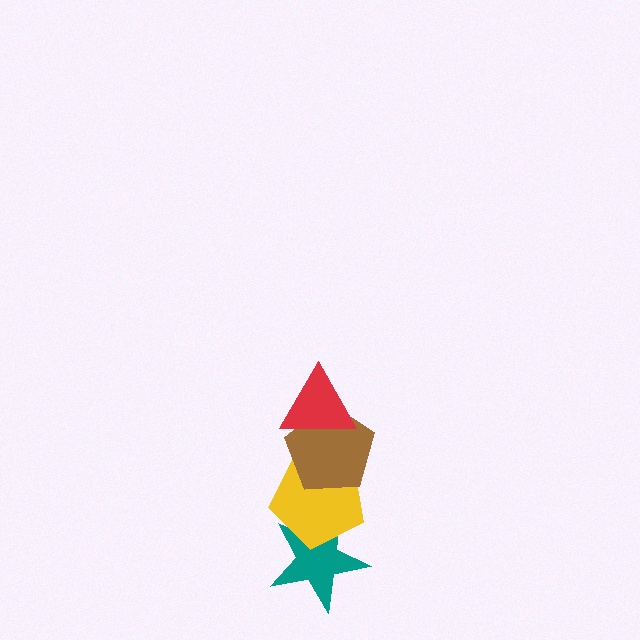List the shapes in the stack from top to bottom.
From top to bottom: the red triangle, the brown pentagon, the yellow pentagon, the teal star.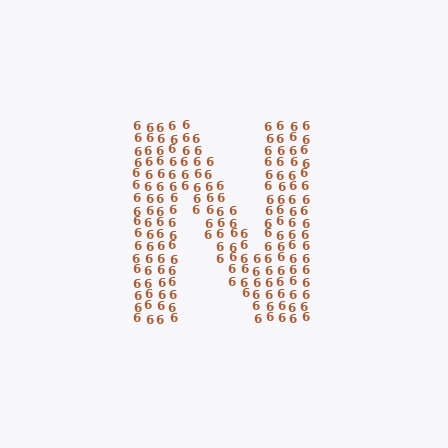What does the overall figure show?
The overall figure shows the letter N.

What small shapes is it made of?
It is made of small digit 6's.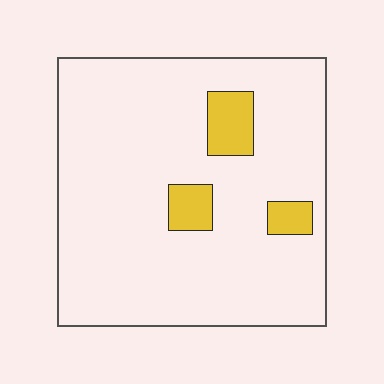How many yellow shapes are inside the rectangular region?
3.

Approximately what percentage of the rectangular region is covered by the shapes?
Approximately 10%.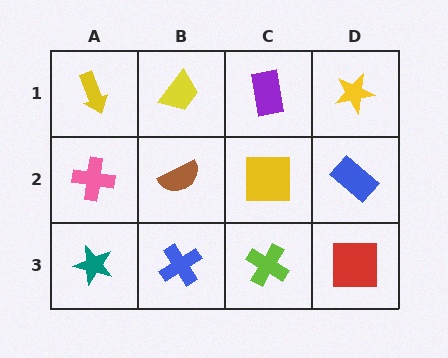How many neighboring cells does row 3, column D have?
2.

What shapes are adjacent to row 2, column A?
A yellow arrow (row 1, column A), a teal star (row 3, column A), a brown semicircle (row 2, column B).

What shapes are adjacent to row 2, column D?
A yellow star (row 1, column D), a red square (row 3, column D), a yellow square (row 2, column C).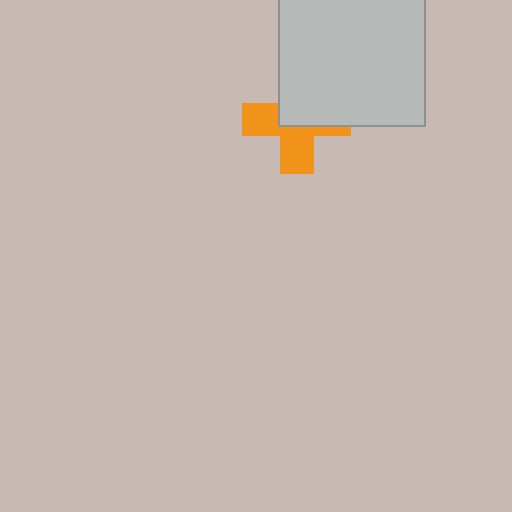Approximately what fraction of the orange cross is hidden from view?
Roughly 50% of the orange cross is hidden behind the light gray square.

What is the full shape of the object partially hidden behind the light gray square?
The partially hidden object is an orange cross.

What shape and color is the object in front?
The object in front is a light gray square.